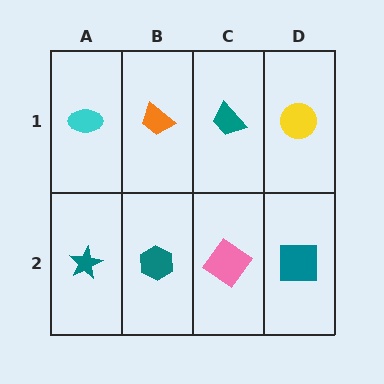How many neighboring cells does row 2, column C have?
3.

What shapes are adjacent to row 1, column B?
A teal hexagon (row 2, column B), a cyan ellipse (row 1, column A), a teal trapezoid (row 1, column C).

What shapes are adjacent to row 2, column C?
A teal trapezoid (row 1, column C), a teal hexagon (row 2, column B), a teal square (row 2, column D).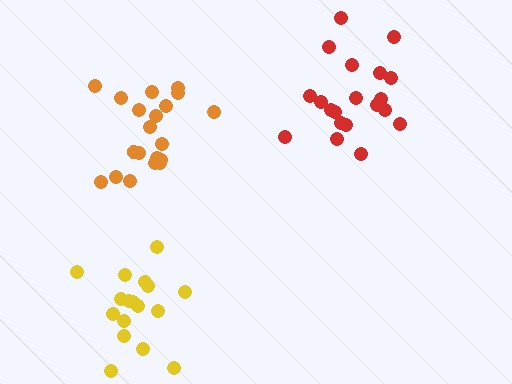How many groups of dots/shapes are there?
There are 3 groups.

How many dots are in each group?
Group 1: 20 dots, Group 2: 17 dots, Group 3: 20 dots (57 total).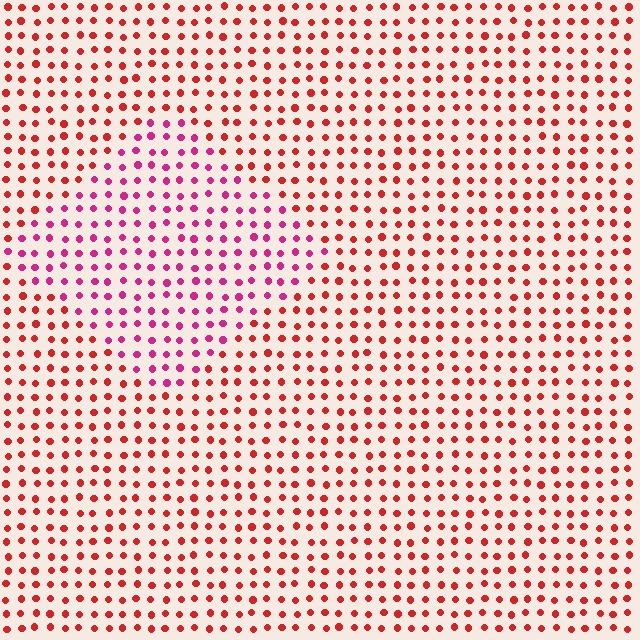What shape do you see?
I see a diamond.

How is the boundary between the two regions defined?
The boundary is defined purely by a slight shift in hue (about 36 degrees). Spacing, size, and orientation are identical on both sides.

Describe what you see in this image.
The image is filled with small red elements in a uniform arrangement. A diamond-shaped region is visible where the elements are tinted to a slightly different hue, forming a subtle color boundary.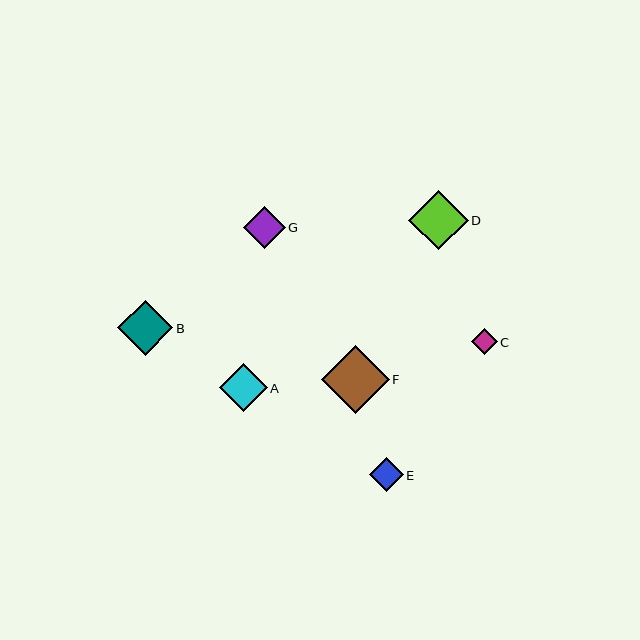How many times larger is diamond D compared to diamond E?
Diamond D is approximately 1.8 times the size of diamond E.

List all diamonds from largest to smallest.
From largest to smallest: F, D, B, A, G, E, C.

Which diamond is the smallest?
Diamond C is the smallest with a size of approximately 26 pixels.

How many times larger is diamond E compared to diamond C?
Diamond E is approximately 1.3 times the size of diamond C.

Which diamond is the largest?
Diamond F is the largest with a size of approximately 67 pixels.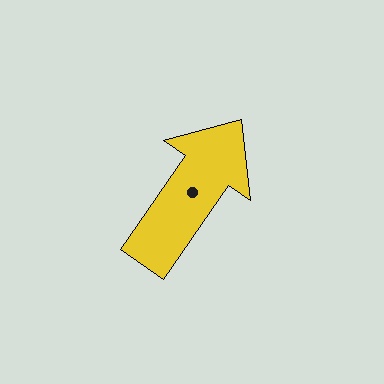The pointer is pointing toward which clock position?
Roughly 1 o'clock.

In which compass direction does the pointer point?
Northeast.